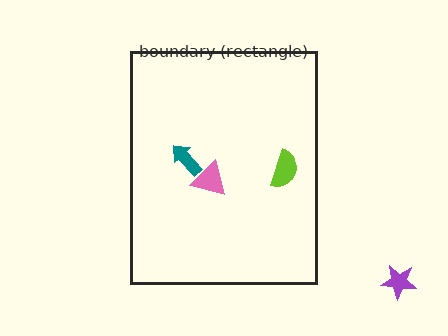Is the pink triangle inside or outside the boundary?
Inside.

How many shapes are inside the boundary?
3 inside, 1 outside.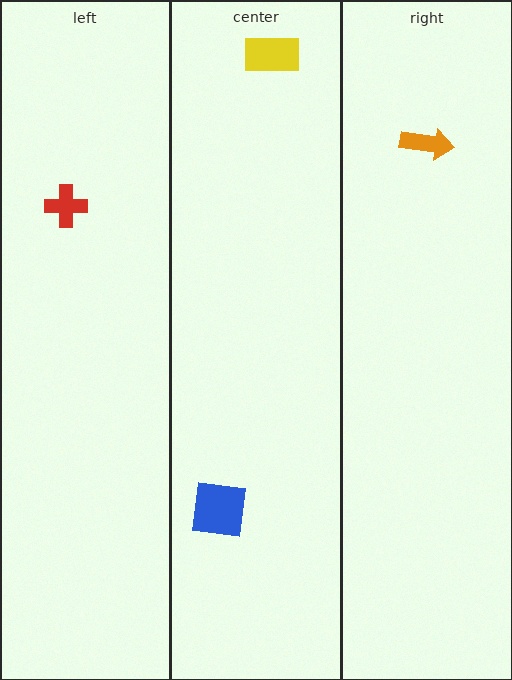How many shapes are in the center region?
2.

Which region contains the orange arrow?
The right region.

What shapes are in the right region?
The orange arrow.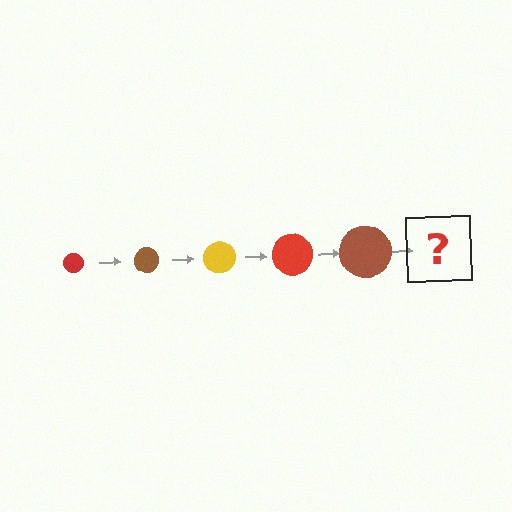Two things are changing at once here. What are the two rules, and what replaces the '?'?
The two rules are that the circle grows larger each step and the color cycles through red, brown, and yellow. The '?' should be a yellow circle, larger than the previous one.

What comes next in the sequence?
The next element should be a yellow circle, larger than the previous one.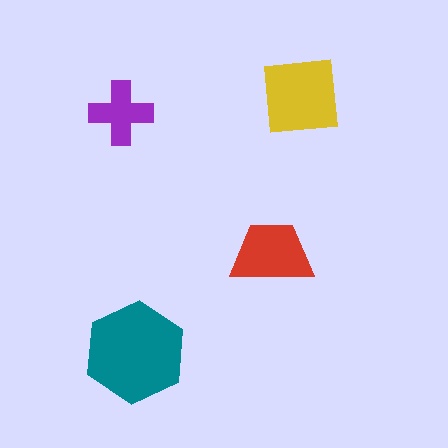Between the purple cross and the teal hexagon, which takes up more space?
The teal hexagon.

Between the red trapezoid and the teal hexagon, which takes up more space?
The teal hexagon.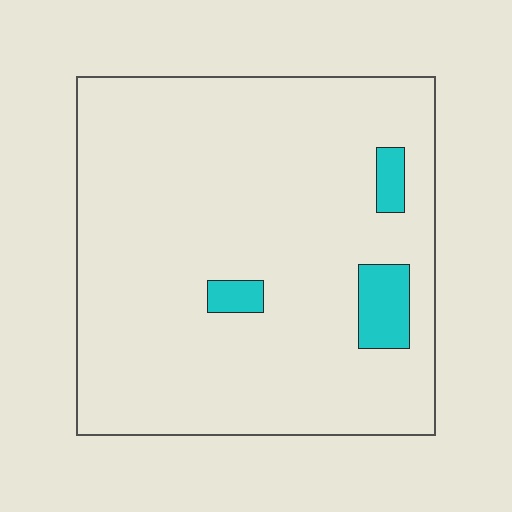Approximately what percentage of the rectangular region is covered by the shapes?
Approximately 5%.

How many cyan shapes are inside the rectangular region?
3.